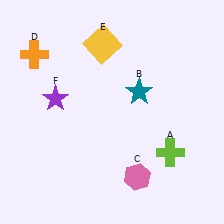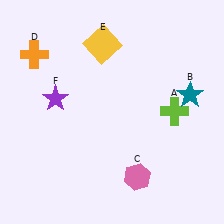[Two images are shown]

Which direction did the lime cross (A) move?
The lime cross (A) moved up.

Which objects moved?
The objects that moved are: the lime cross (A), the teal star (B).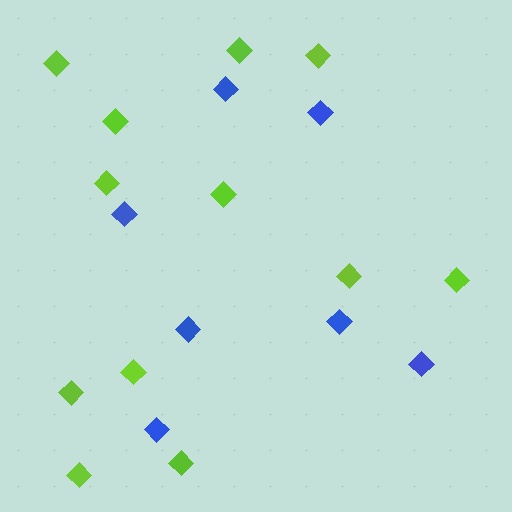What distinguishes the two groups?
There are 2 groups: one group of lime diamonds (12) and one group of blue diamonds (7).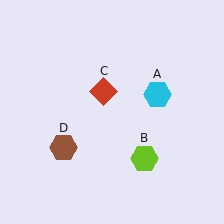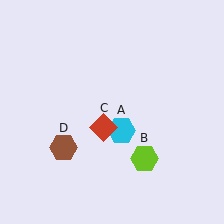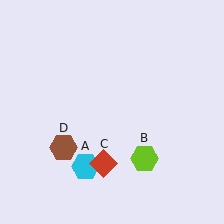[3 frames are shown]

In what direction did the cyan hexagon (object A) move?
The cyan hexagon (object A) moved down and to the left.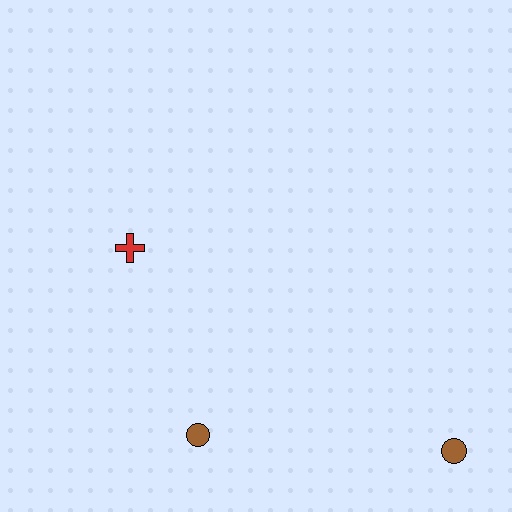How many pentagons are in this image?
There are no pentagons.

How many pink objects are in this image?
There are no pink objects.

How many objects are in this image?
There are 3 objects.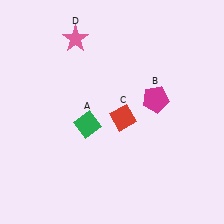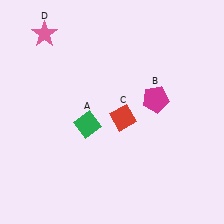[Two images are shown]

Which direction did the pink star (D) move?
The pink star (D) moved left.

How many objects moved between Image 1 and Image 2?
1 object moved between the two images.